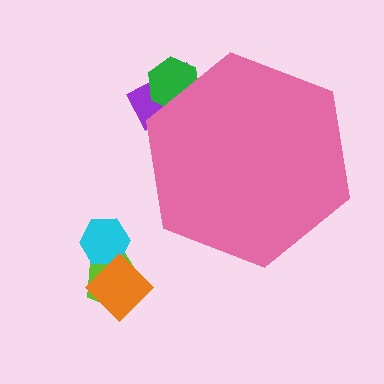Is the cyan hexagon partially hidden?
No, the cyan hexagon is fully visible.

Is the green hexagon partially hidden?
Yes, the green hexagon is partially hidden behind the pink hexagon.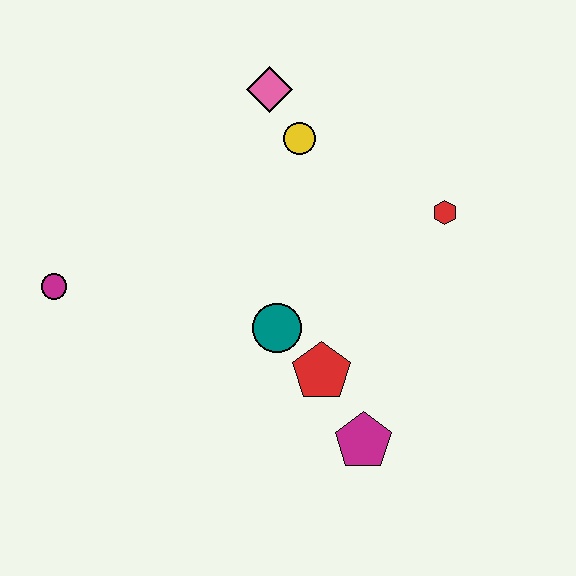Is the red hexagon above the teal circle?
Yes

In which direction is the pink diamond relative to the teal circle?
The pink diamond is above the teal circle.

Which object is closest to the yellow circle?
The pink diamond is closest to the yellow circle.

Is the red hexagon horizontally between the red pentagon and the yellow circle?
No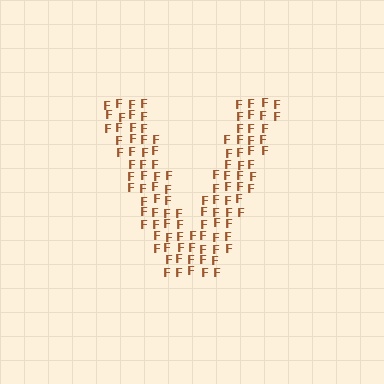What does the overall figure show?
The overall figure shows the letter V.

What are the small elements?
The small elements are letter F's.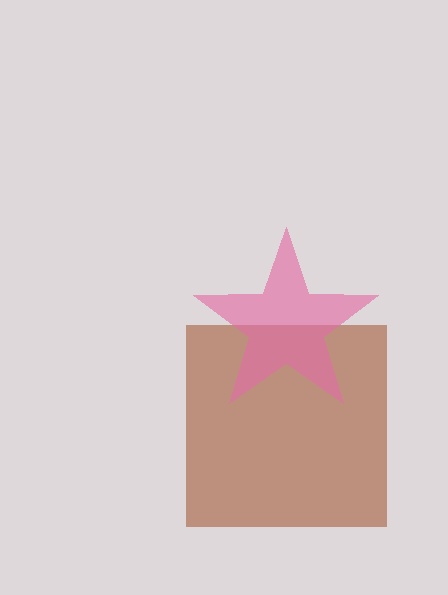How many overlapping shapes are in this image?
There are 2 overlapping shapes in the image.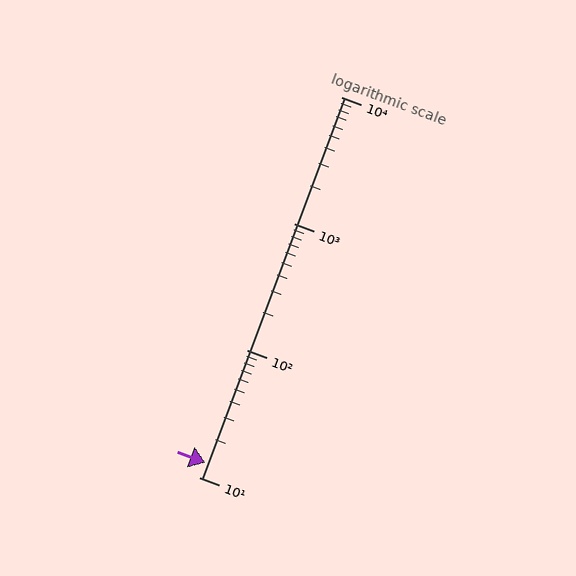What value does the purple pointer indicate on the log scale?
The pointer indicates approximately 13.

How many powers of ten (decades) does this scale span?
The scale spans 3 decades, from 10 to 10000.